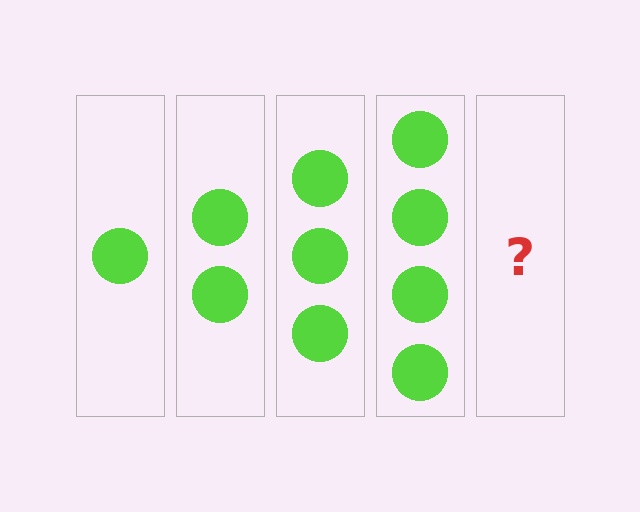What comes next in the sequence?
The next element should be 5 circles.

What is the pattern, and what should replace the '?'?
The pattern is that each step adds one more circle. The '?' should be 5 circles.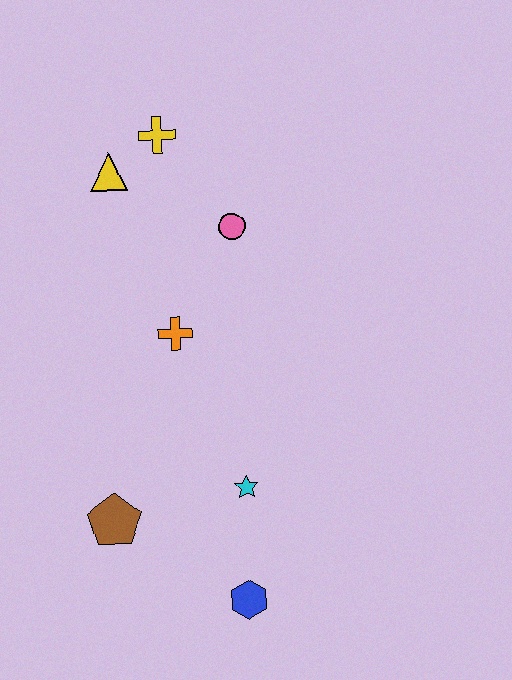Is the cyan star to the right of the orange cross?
Yes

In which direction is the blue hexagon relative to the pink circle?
The blue hexagon is below the pink circle.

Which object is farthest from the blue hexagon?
The yellow cross is farthest from the blue hexagon.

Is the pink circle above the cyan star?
Yes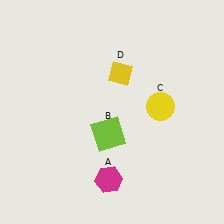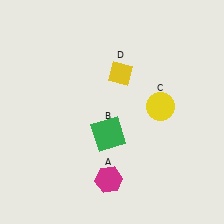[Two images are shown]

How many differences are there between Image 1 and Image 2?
There is 1 difference between the two images.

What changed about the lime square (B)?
In Image 1, B is lime. In Image 2, it changed to green.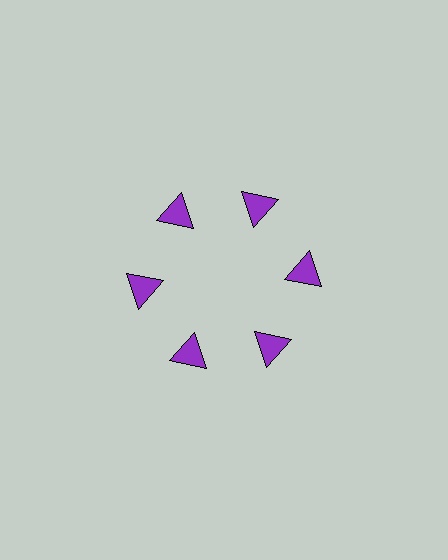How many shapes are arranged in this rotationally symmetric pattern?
There are 6 shapes, arranged in 6 groups of 1.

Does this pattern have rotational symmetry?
Yes, this pattern has 6-fold rotational symmetry. It looks the same after rotating 60 degrees around the center.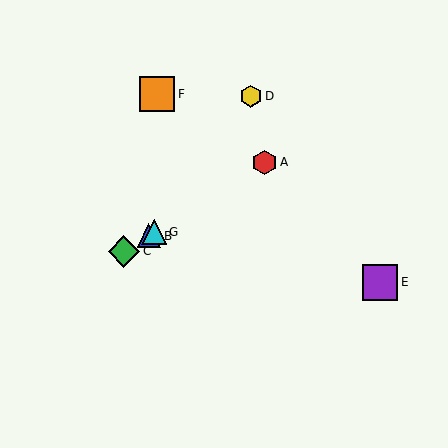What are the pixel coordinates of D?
Object D is at (251, 96).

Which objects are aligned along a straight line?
Objects A, B, C, G are aligned along a straight line.